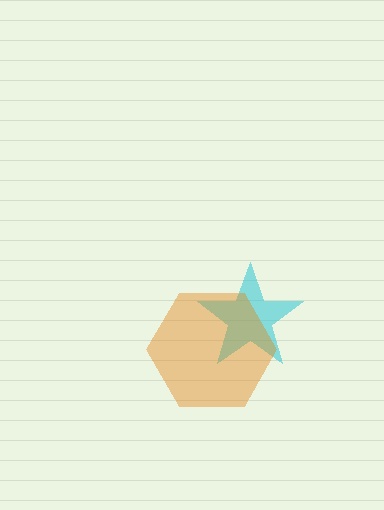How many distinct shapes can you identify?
There are 2 distinct shapes: a cyan star, an orange hexagon.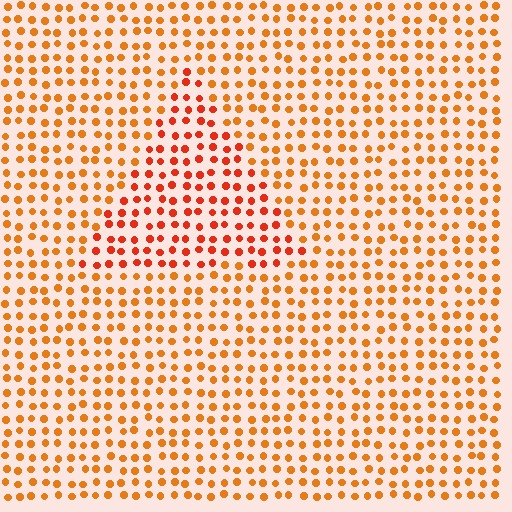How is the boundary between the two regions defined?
The boundary is defined purely by a slight shift in hue (about 24 degrees). Spacing, size, and orientation are identical on both sides.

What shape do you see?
I see a triangle.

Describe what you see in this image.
The image is filled with small orange elements in a uniform arrangement. A triangle-shaped region is visible where the elements are tinted to a slightly different hue, forming a subtle color boundary.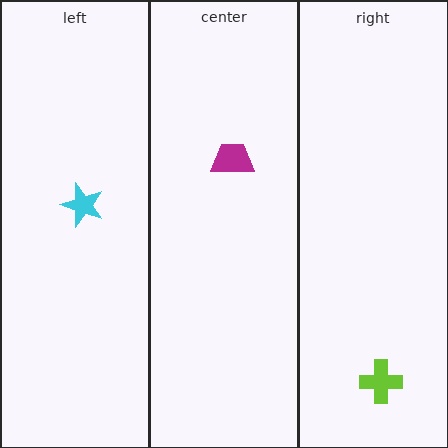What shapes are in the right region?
The lime cross.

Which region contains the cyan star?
The left region.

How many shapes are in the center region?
1.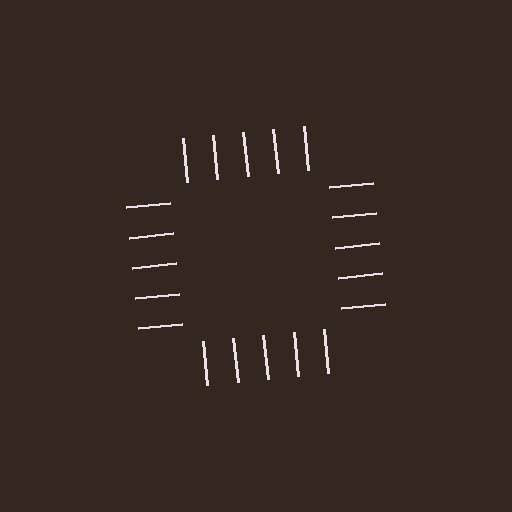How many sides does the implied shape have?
4 sides — the line-ends trace a square.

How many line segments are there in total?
20 — 5 along each of the 4 edges.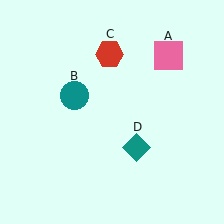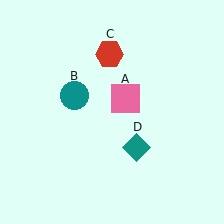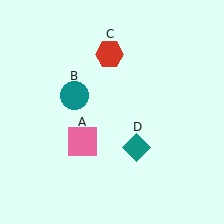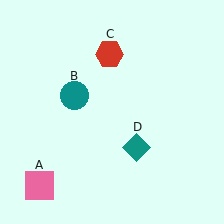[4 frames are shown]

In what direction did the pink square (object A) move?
The pink square (object A) moved down and to the left.